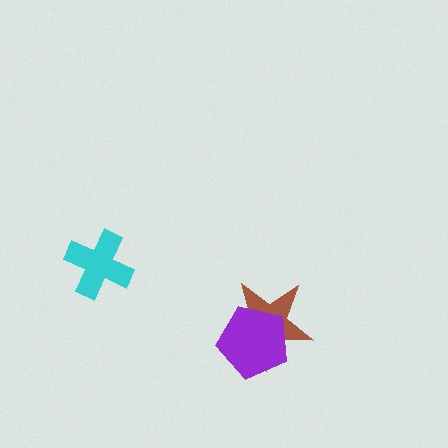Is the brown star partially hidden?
Yes, it is partially covered by another shape.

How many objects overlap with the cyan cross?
0 objects overlap with the cyan cross.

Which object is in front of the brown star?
The purple pentagon is in front of the brown star.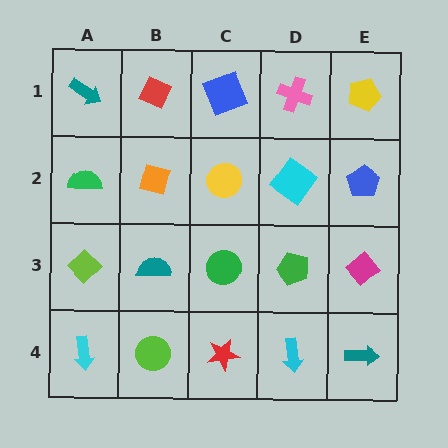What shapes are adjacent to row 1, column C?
A yellow circle (row 2, column C), a red diamond (row 1, column B), a pink cross (row 1, column D).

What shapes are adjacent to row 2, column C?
A blue square (row 1, column C), a green circle (row 3, column C), an orange square (row 2, column B), a cyan diamond (row 2, column D).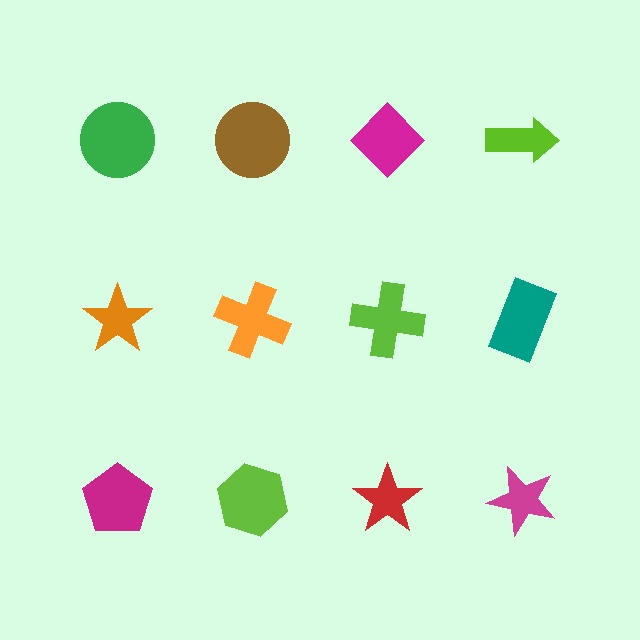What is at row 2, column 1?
An orange star.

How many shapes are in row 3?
4 shapes.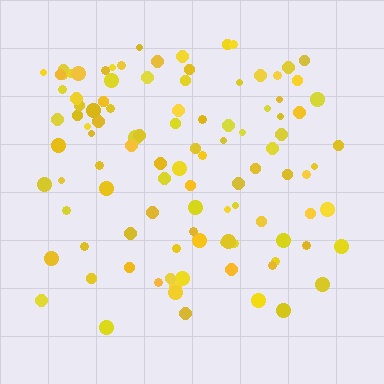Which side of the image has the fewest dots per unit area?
The bottom.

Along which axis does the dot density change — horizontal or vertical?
Vertical.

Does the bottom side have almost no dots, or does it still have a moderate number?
Still a moderate number, just noticeably fewer than the top.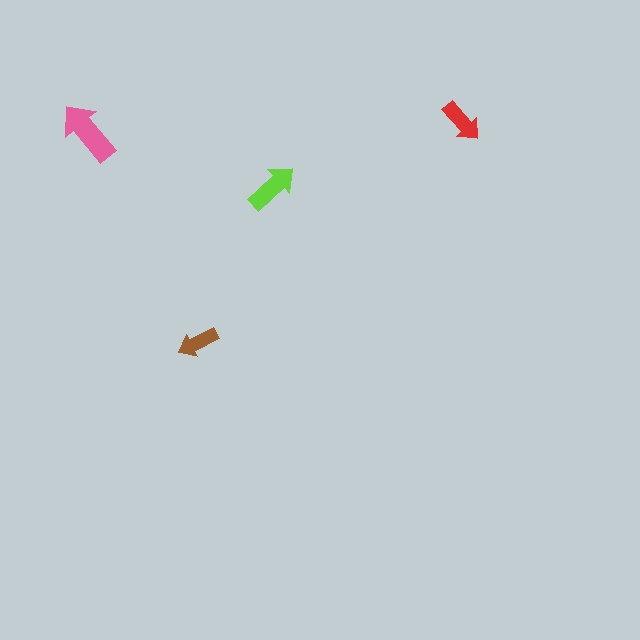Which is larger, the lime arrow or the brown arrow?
The lime one.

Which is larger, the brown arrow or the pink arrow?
The pink one.